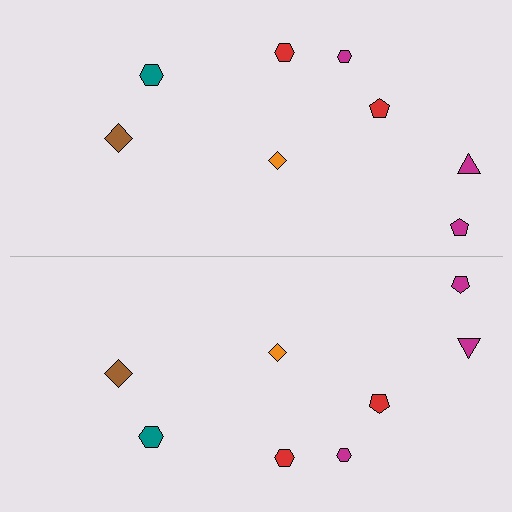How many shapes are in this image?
There are 16 shapes in this image.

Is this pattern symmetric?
Yes, this pattern has bilateral (reflection) symmetry.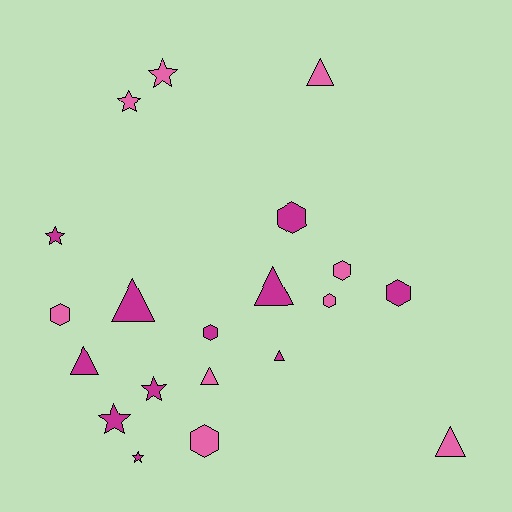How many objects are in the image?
There are 20 objects.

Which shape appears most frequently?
Triangle, with 7 objects.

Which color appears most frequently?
Magenta, with 11 objects.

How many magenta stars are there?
There are 4 magenta stars.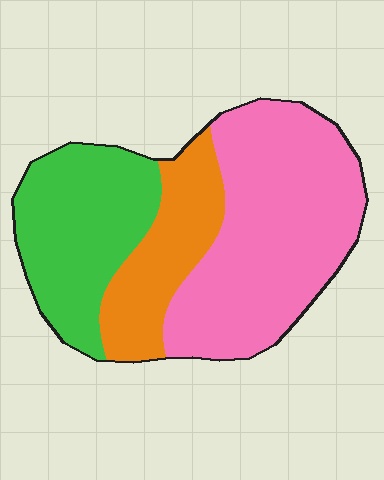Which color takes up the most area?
Pink, at roughly 50%.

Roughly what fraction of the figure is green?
Green covers roughly 30% of the figure.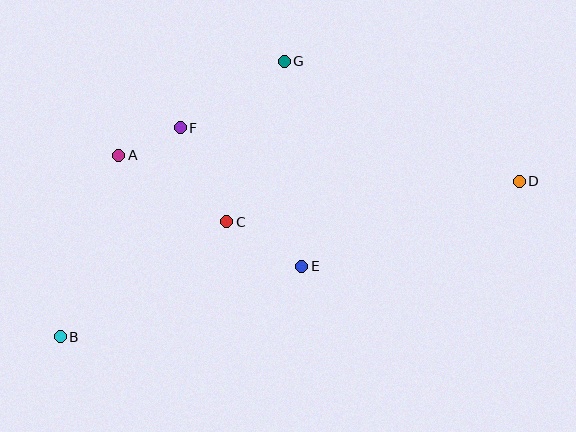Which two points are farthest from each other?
Points B and D are farthest from each other.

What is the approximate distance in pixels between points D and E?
The distance between D and E is approximately 233 pixels.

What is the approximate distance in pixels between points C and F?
The distance between C and F is approximately 105 pixels.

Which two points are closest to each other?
Points A and F are closest to each other.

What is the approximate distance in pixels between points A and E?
The distance between A and E is approximately 214 pixels.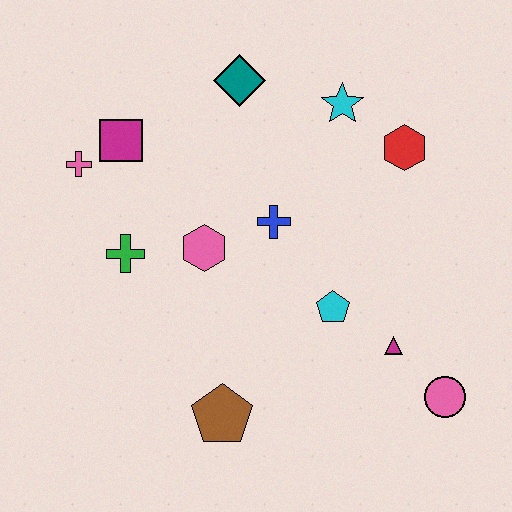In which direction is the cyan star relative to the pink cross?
The cyan star is to the right of the pink cross.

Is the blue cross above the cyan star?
No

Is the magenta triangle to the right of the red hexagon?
No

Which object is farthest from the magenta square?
The pink circle is farthest from the magenta square.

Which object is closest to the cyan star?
The red hexagon is closest to the cyan star.